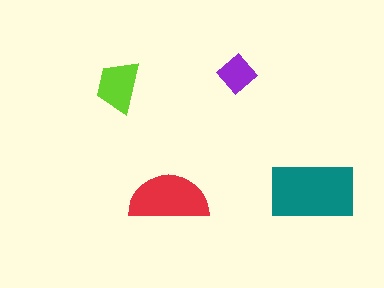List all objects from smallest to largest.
The purple diamond, the lime trapezoid, the red semicircle, the teal rectangle.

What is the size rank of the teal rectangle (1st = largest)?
1st.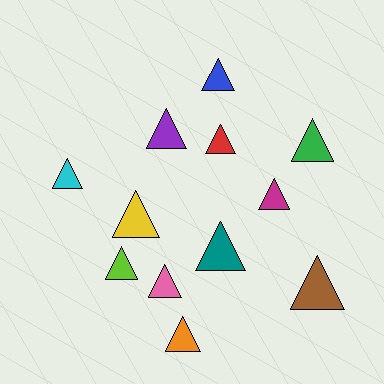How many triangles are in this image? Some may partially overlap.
There are 12 triangles.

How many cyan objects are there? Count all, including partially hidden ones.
There is 1 cyan object.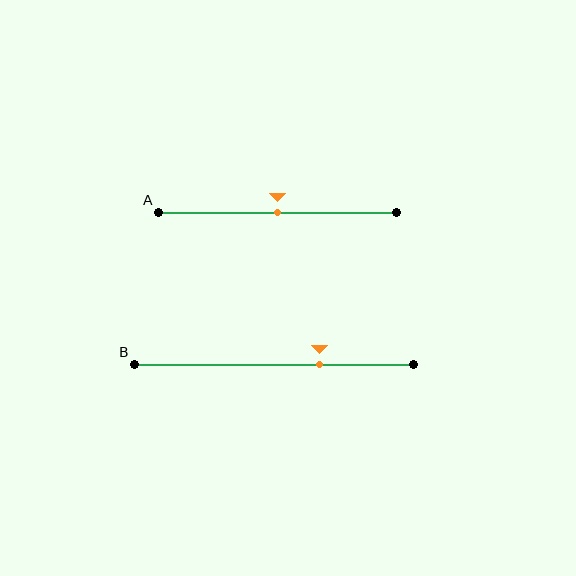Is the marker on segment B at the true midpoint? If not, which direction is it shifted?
No, the marker on segment B is shifted to the right by about 16% of the segment length.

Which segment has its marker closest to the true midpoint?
Segment A has its marker closest to the true midpoint.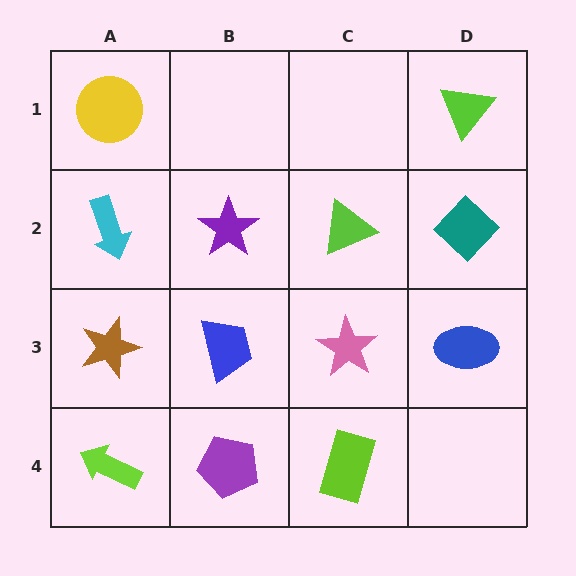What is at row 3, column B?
A blue trapezoid.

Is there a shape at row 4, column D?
No, that cell is empty.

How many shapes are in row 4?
3 shapes.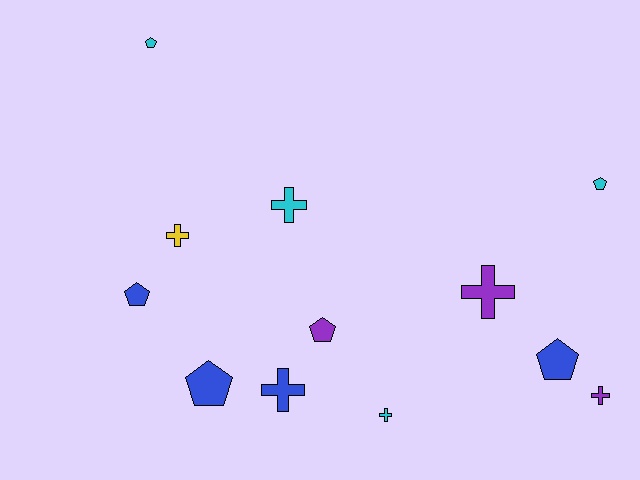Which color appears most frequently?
Cyan, with 4 objects.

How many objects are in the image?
There are 12 objects.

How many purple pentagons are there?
There is 1 purple pentagon.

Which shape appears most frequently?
Pentagon, with 6 objects.